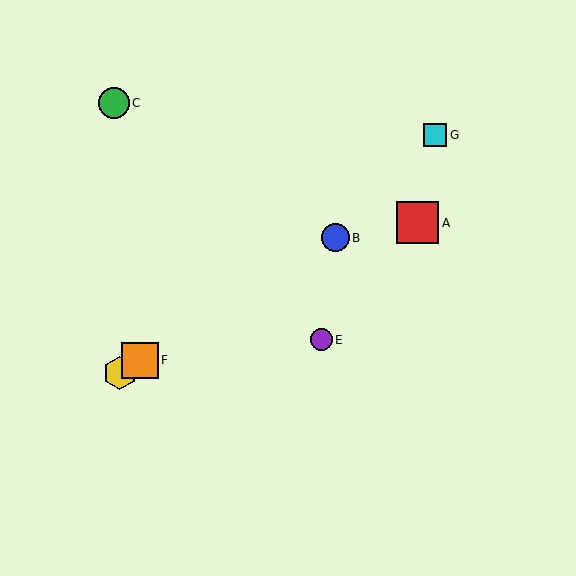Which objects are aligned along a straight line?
Objects B, D, F are aligned along a straight line.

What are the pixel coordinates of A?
Object A is at (418, 223).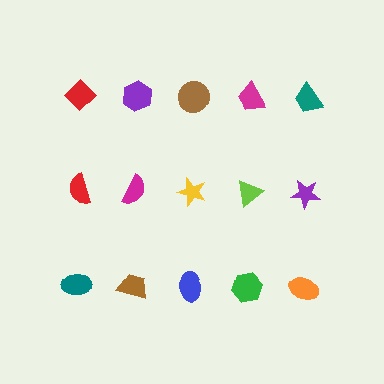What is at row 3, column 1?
A teal ellipse.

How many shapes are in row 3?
5 shapes.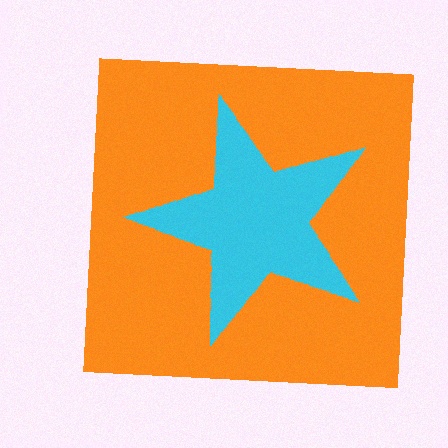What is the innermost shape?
The cyan star.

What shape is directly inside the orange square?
The cyan star.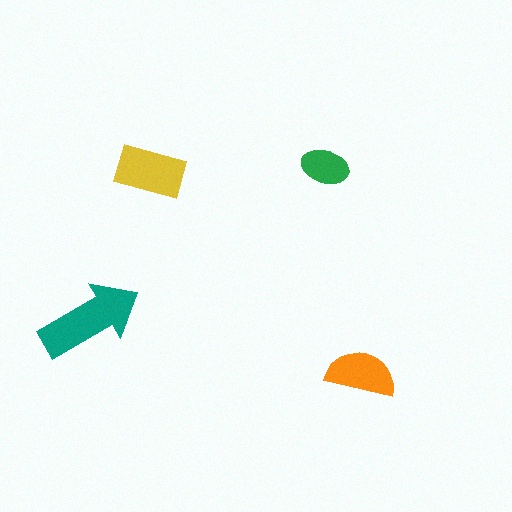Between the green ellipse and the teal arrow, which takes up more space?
The teal arrow.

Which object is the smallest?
The green ellipse.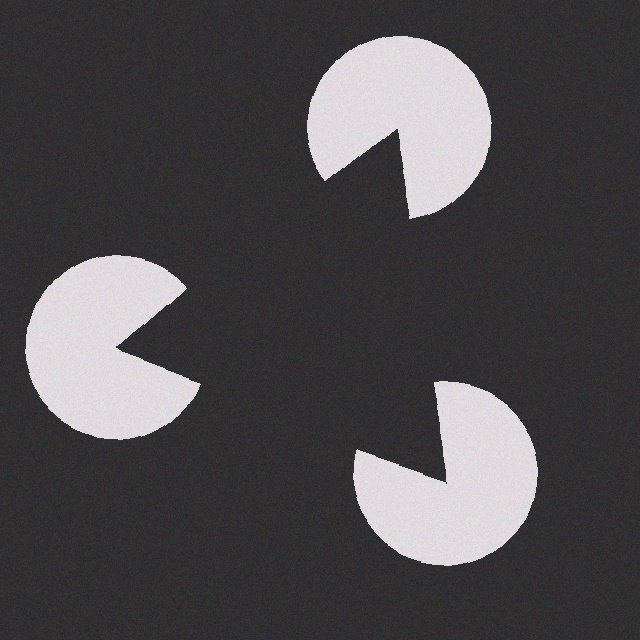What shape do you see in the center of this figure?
An illusory triangle — its edges are inferred from the aligned wedge cuts in the pac-man discs, not physically drawn.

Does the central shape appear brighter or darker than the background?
It typically appears slightly darker than the background, even though no actual brightness change is drawn.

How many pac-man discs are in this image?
There are 3 — one at each vertex of the illusory triangle.